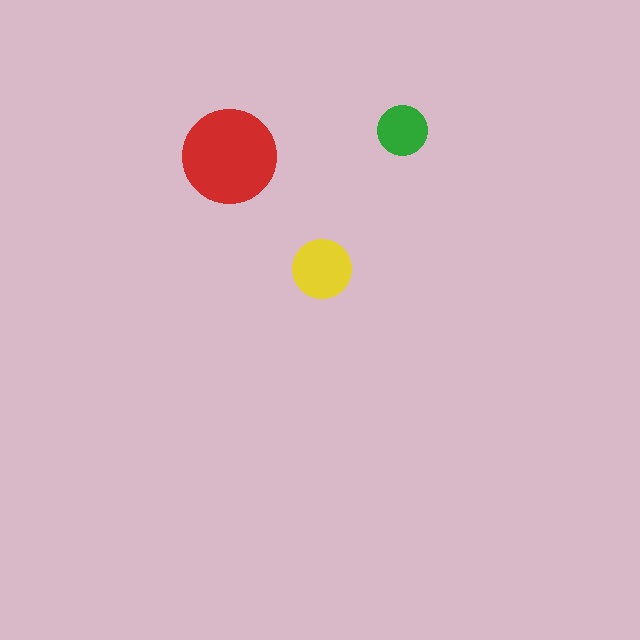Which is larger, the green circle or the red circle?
The red one.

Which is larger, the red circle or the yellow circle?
The red one.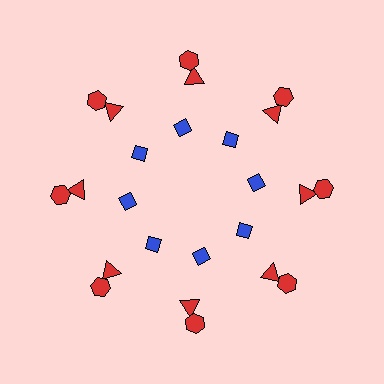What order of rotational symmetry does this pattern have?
This pattern has 8-fold rotational symmetry.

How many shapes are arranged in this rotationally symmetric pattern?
There are 24 shapes, arranged in 8 groups of 3.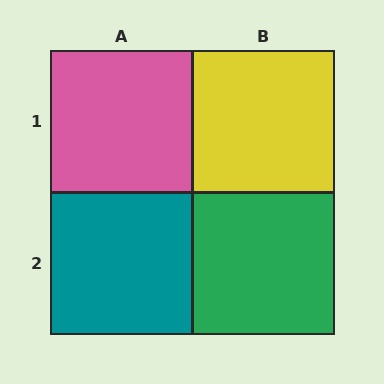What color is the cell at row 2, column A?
Teal.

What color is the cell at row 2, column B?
Green.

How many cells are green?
1 cell is green.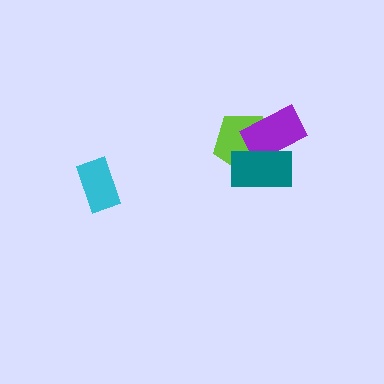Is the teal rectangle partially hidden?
No, no other shape covers it.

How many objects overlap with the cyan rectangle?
0 objects overlap with the cyan rectangle.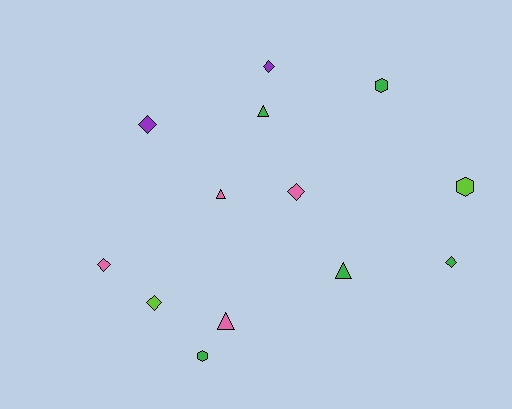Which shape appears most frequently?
Diamond, with 6 objects.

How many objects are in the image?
There are 13 objects.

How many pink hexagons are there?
There are no pink hexagons.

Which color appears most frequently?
Green, with 5 objects.